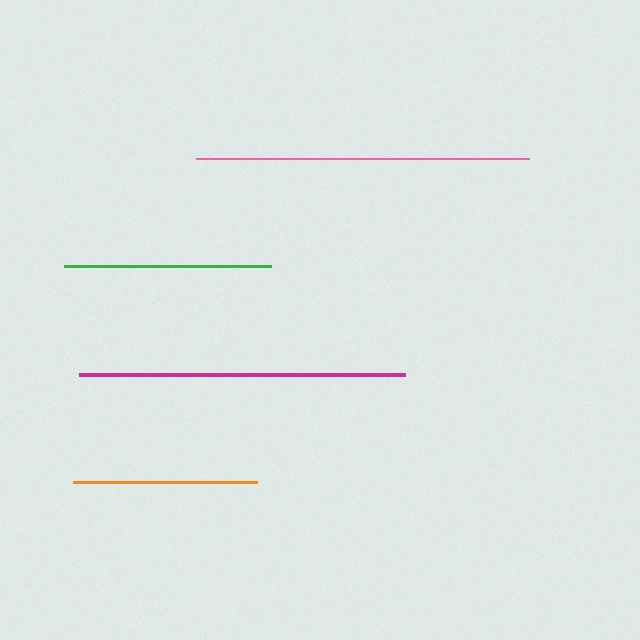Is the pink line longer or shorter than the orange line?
The pink line is longer than the orange line.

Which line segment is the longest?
The pink line is the longest at approximately 334 pixels.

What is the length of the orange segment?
The orange segment is approximately 184 pixels long.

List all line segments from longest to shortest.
From longest to shortest: pink, magenta, green, orange.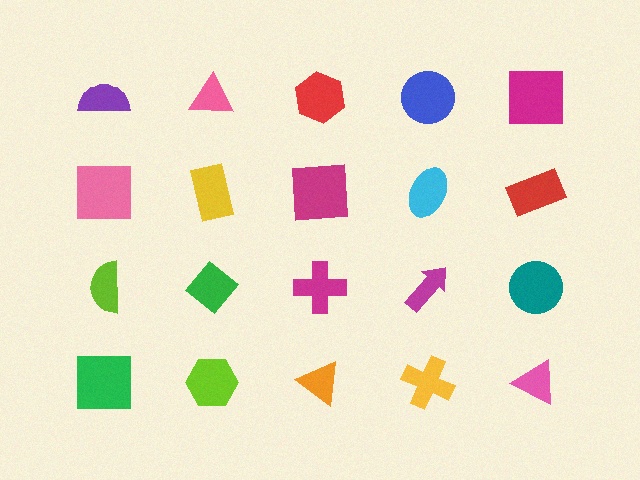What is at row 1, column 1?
A purple semicircle.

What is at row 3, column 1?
A lime semicircle.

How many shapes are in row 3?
5 shapes.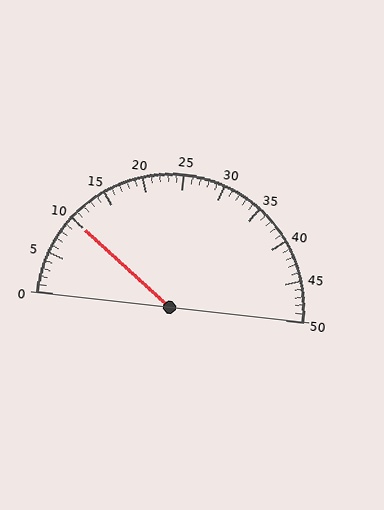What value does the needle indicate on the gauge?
The needle indicates approximately 10.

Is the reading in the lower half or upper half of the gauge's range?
The reading is in the lower half of the range (0 to 50).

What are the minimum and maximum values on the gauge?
The gauge ranges from 0 to 50.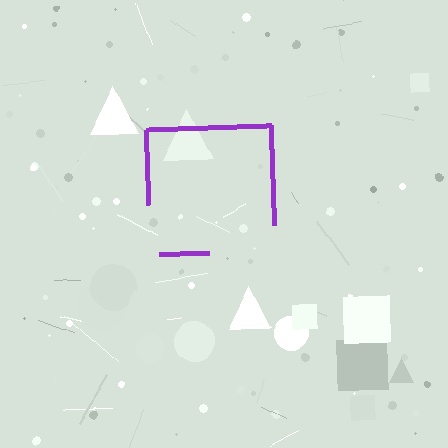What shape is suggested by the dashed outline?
The dashed outline suggests a square.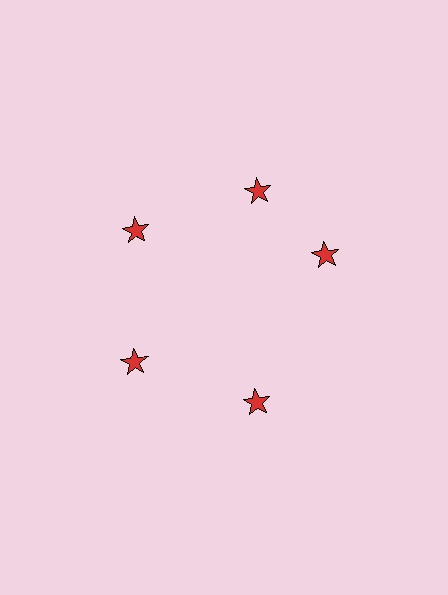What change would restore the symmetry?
The symmetry would be restored by rotating it back into even spacing with its neighbors so that all 5 stars sit at equal angles and equal distance from the center.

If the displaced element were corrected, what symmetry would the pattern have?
It would have 5-fold rotational symmetry — the pattern would map onto itself every 72 degrees.